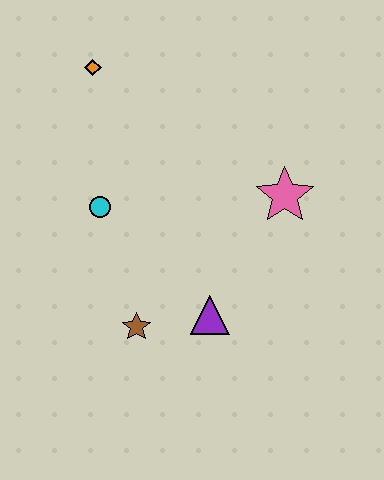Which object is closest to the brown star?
The purple triangle is closest to the brown star.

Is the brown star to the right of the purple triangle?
No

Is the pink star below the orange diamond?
Yes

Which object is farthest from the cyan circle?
The pink star is farthest from the cyan circle.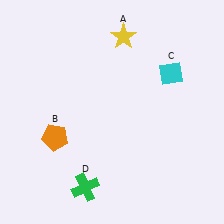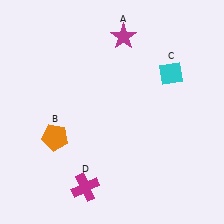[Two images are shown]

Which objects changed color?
A changed from yellow to magenta. D changed from green to magenta.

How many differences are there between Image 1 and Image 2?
There are 2 differences between the two images.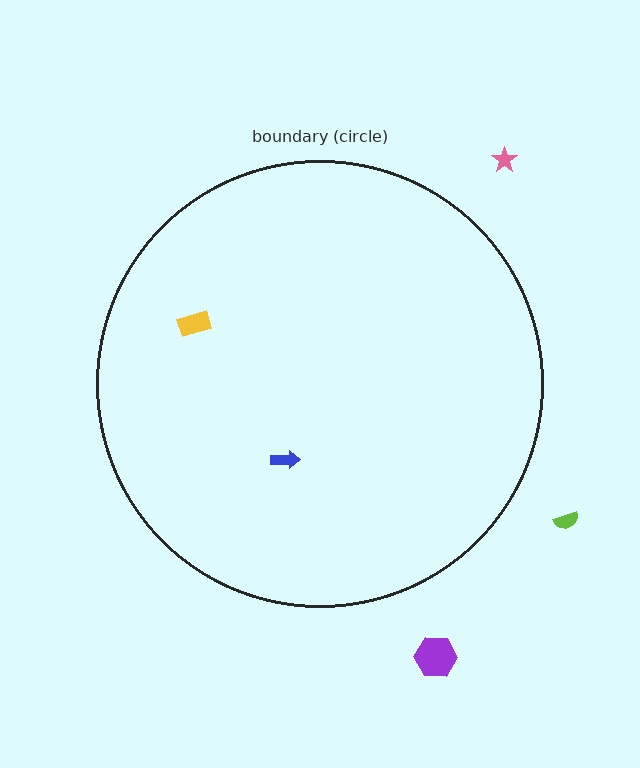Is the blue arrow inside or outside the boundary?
Inside.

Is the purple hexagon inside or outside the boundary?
Outside.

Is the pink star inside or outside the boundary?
Outside.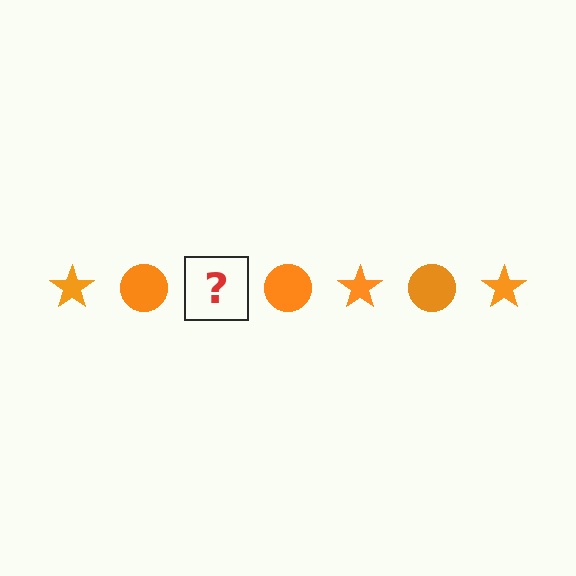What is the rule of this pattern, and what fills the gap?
The rule is that the pattern cycles through star, circle shapes in orange. The gap should be filled with an orange star.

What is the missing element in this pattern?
The missing element is an orange star.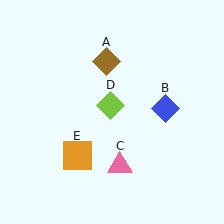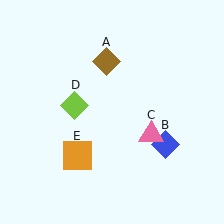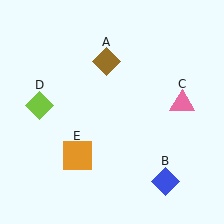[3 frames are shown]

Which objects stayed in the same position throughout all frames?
Brown diamond (object A) and orange square (object E) remained stationary.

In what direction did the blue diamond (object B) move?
The blue diamond (object B) moved down.